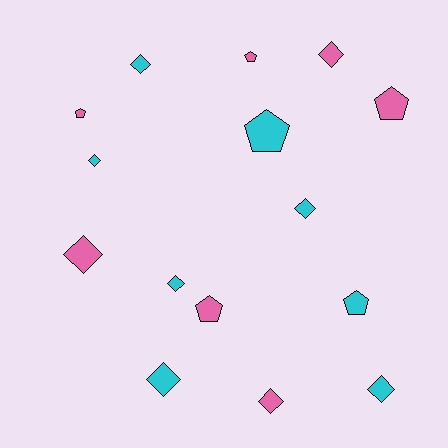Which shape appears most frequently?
Diamond, with 9 objects.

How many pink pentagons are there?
There are 4 pink pentagons.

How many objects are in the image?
There are 15 objects.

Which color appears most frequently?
Cyan, with 8 objects.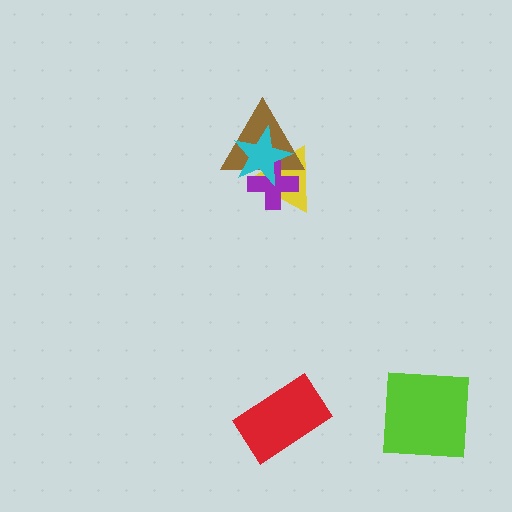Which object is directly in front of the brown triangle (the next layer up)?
The purple cross is directly in front of the brown triangle.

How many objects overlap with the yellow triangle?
3 objects overlap with the yellow triangle.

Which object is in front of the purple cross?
The cyan star is in front of the purple cross.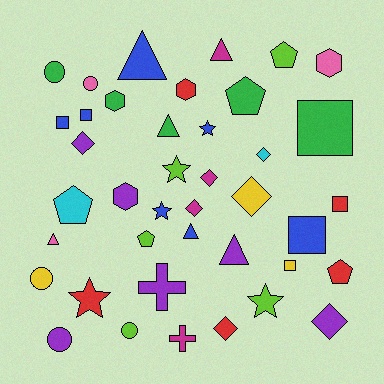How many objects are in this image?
There are 40 objects.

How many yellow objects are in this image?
There are 3 yellow objects.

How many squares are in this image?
There are 6 squares.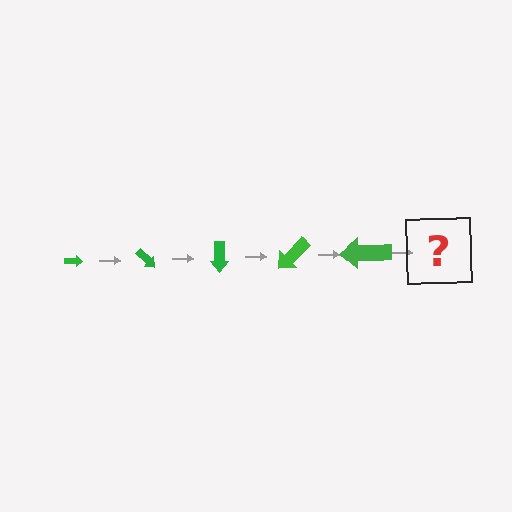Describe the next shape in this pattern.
It should be an arrow, larger than the previous one and rotated 225 degrees from the start.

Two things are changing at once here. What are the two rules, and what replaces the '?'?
The two rules are that the arrow grows larger each step and it rotates 45 degrees each step. The '?' should be an arrow, larger than the previous one and rotated 225 degrees from the start.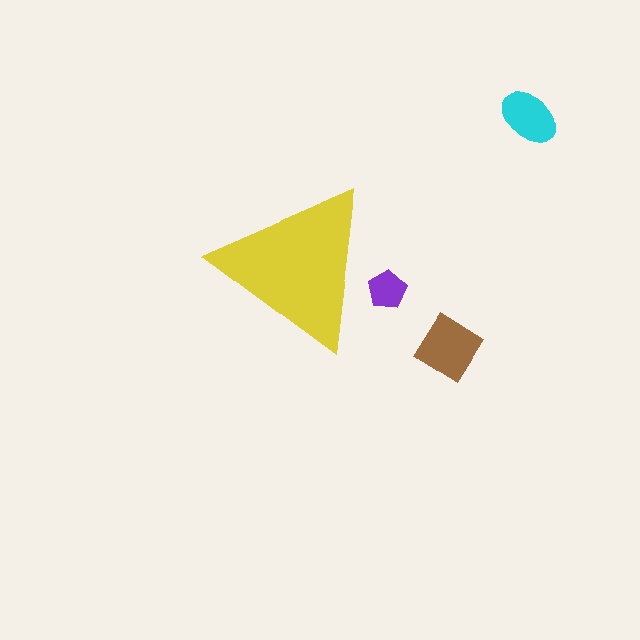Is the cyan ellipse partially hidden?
No, the cyan ellipse is fully visible.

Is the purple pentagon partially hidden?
Yes, the purple pentagon is partially hidden behind the yellow triangle.